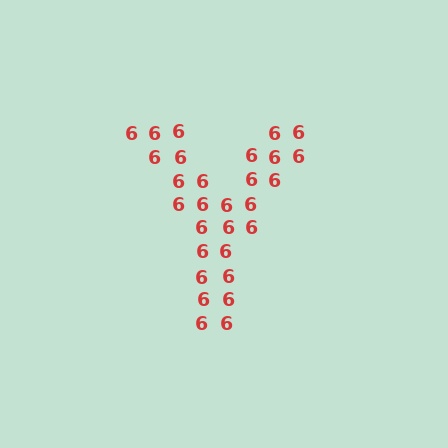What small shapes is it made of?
It is made of small digit 6's.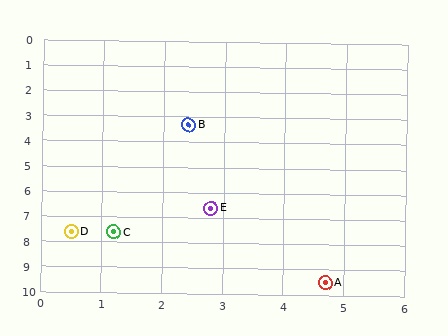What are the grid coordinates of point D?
Point D is at approximately (0.5, 7.6).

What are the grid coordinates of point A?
Point A is at approximately (4.7, 9.5).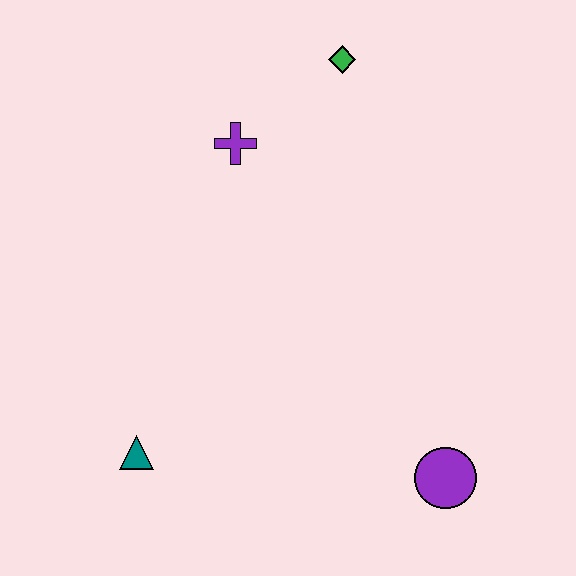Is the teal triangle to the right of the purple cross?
No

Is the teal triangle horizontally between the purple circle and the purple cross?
No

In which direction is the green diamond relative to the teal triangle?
The green diamond is above the teal triangle.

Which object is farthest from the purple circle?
The green diamond is farthest from the purple circle.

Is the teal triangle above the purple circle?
Yes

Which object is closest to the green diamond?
The purple cross is closest to the green diamond.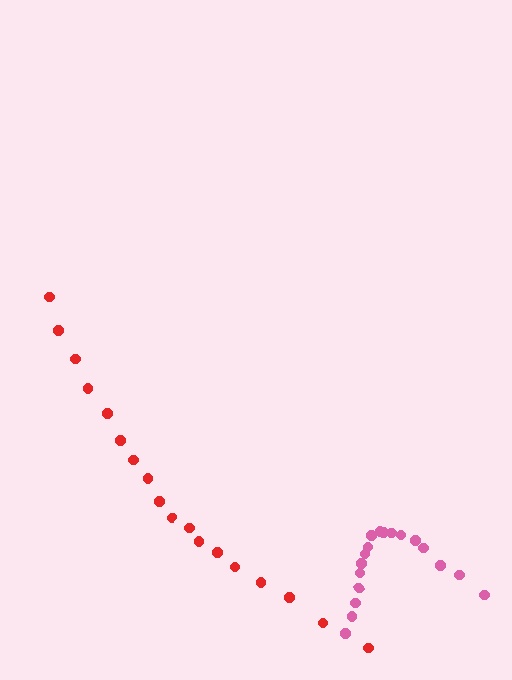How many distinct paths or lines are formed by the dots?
There are 2 distinct paths.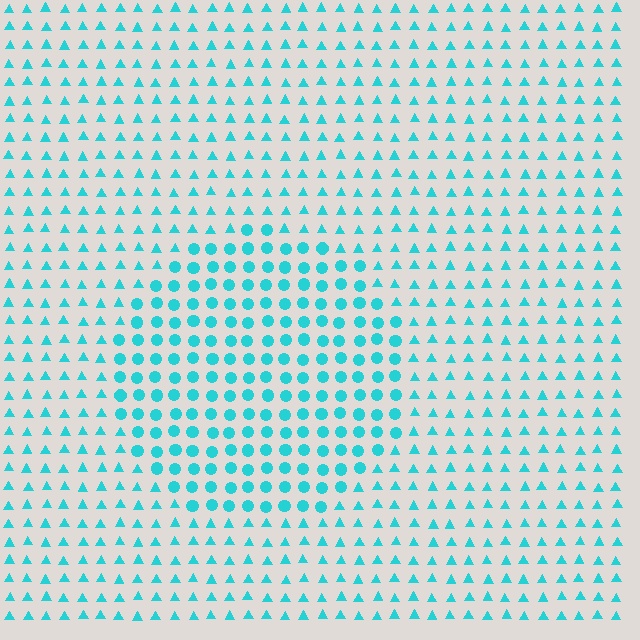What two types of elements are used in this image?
The image uses circles inside the circle region and triangles outside it.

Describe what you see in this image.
The image is filled with small cyan elements arranged in a uniform grid. A circle-shaped region contains circles, while the surrounding area contains triangles. The boundary is defined purely by the change in element shape.